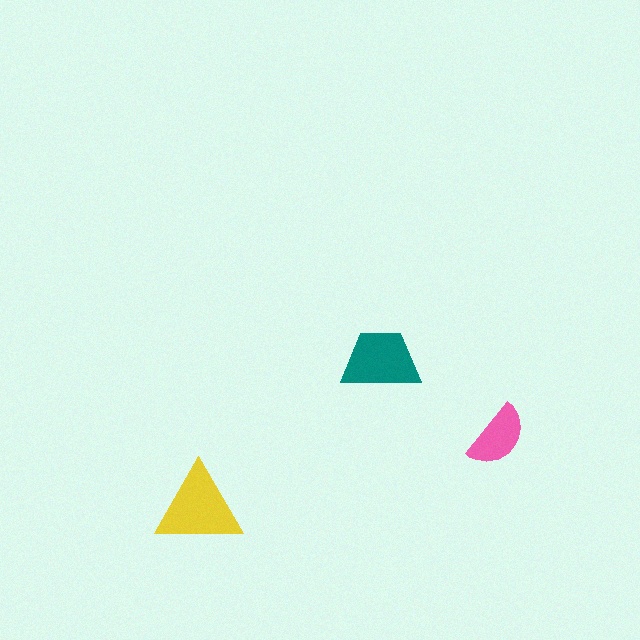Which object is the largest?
The yellow triangle.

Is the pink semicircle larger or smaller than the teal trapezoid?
Smaller.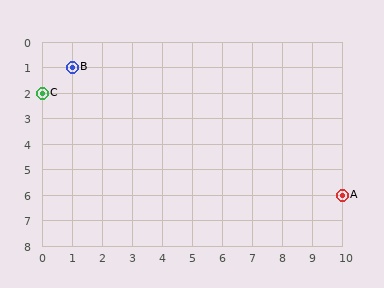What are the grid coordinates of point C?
Point C is at grid coordinates (0, 2).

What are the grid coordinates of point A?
Point A is at grid coordinates (10, 6).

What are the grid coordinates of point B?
Point B is at grid coordinates (1, 1).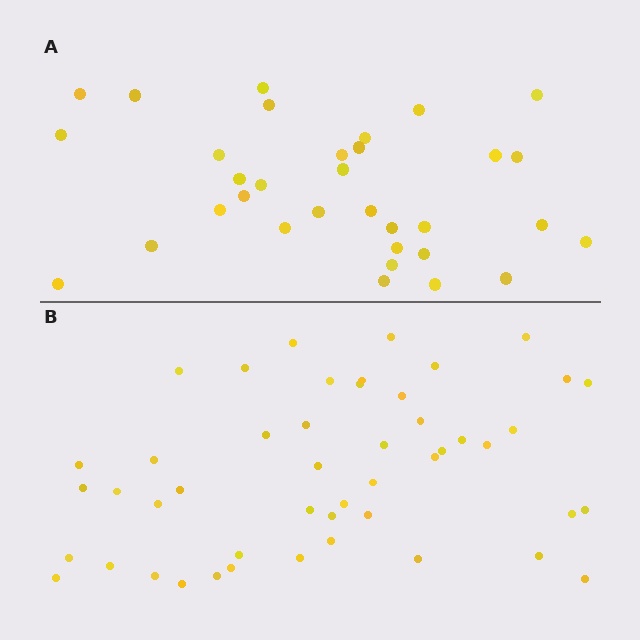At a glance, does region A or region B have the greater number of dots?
Region B (the bottom region) has more dots.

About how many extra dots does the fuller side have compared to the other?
Region B has approximately 15 more dots than region A.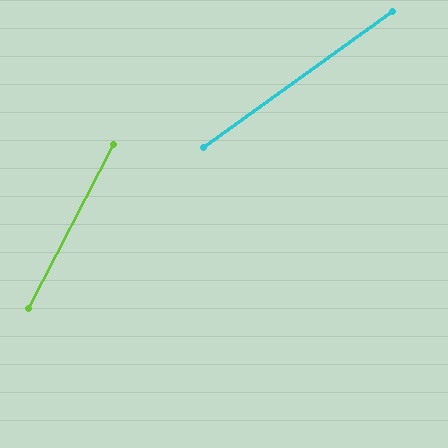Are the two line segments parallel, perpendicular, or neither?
Neither parallel nor perpendicular — they differ by about 27°.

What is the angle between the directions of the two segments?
Approximately 27 degrees.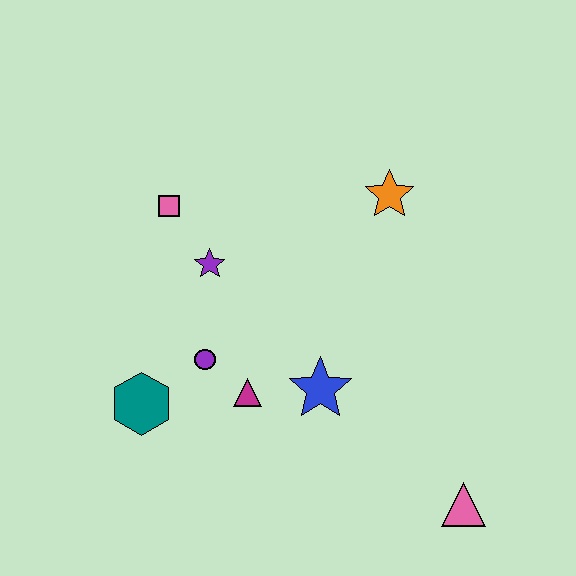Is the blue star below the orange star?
Yes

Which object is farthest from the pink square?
The pink triangle is farthest from the pink square.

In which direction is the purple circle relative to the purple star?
The purple circle is below the purple star.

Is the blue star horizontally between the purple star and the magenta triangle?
No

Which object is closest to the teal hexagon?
The purple circle is closest to the teal hexagon.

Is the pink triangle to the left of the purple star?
No